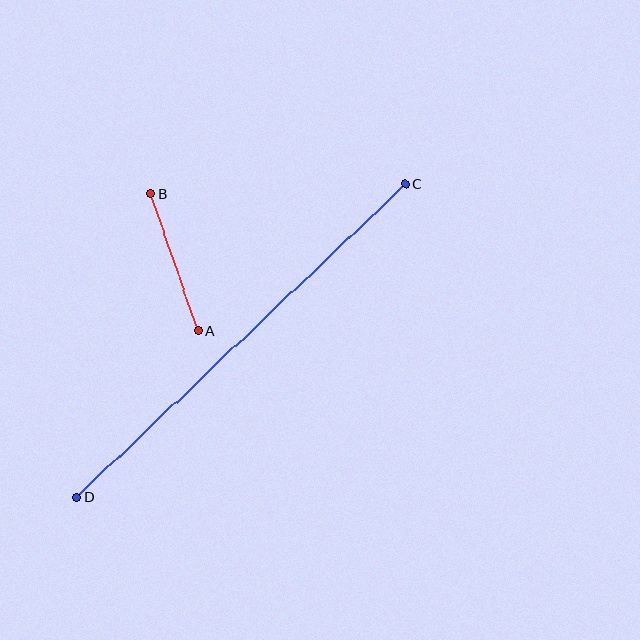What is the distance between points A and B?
The distance is approximately 145 pixels.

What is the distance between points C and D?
The distance is approximately 454 pixels.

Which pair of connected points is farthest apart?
Points C and D are farthest apart.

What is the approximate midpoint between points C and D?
The midpoint is at approximately (241, 340) pixels.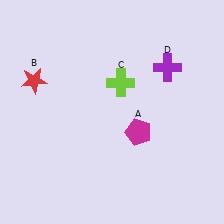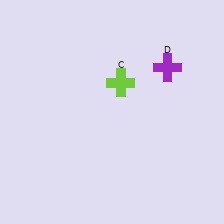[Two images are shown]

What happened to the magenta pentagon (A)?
The magenta pentagon (A) was removed in Image 2. It was in the bottom-right area of Image 1.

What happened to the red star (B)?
The red star (B) was removed in Image 2. It was in the top-left area of Image 1.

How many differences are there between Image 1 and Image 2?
There are 2 differences between the two images.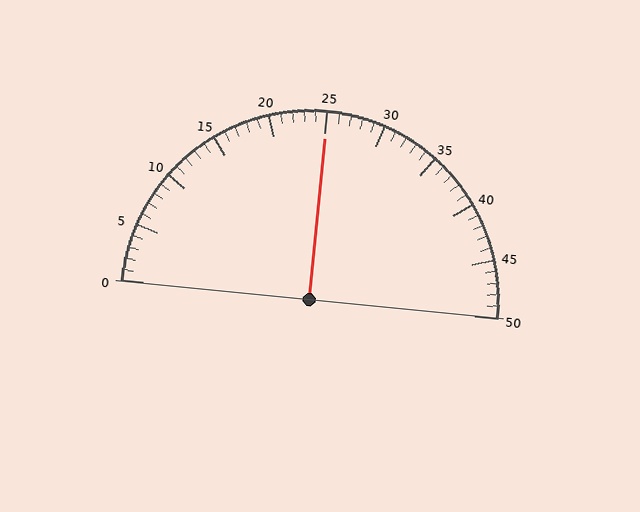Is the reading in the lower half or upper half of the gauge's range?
The reading is in the upper half of the range (0 to 50).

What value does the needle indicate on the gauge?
The needle indicates approximately 25.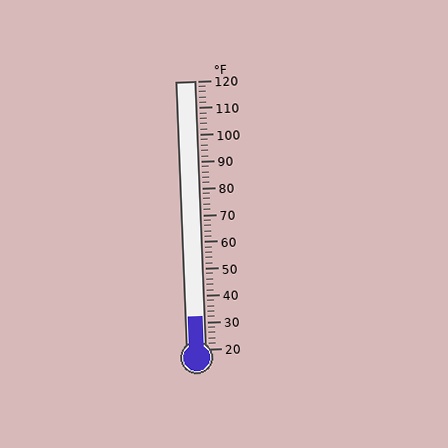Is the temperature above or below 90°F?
The temperature is below 90°F.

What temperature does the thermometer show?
The thermometer shows approximately 32°F.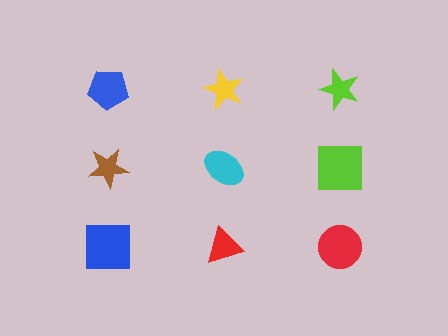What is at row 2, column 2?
A cyan ellipse.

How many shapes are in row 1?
3 shapes.